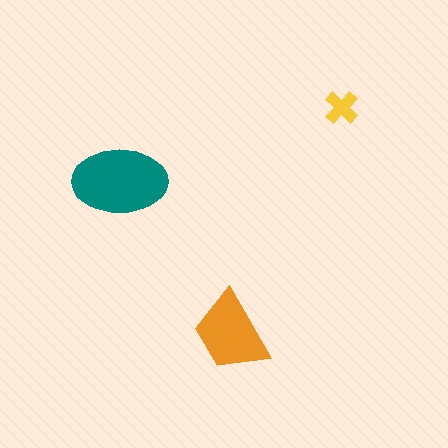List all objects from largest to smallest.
The teal ellipse, the orange trapezoid, the yellow cross.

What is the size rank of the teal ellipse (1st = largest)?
1st.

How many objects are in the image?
There are 3 objects in the image.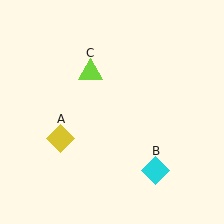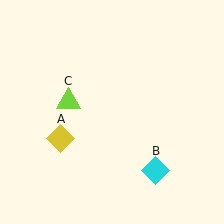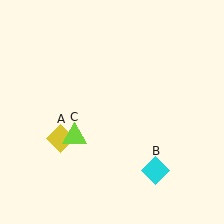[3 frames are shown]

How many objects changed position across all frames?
1 object changed position: lime triangle (object C).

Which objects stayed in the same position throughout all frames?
Yellow diamond (object A) and cyan diamond (object B) remained stationary.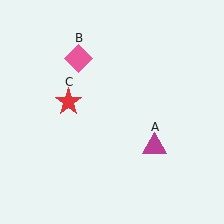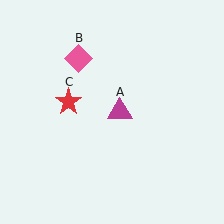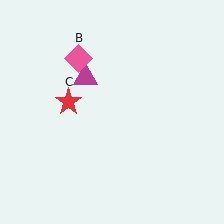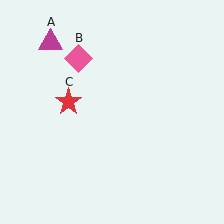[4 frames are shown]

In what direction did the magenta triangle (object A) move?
The magenta triangle (object A) moved up and to the left.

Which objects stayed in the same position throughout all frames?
Pink diamond (object B) and red star (object C) remained stationary.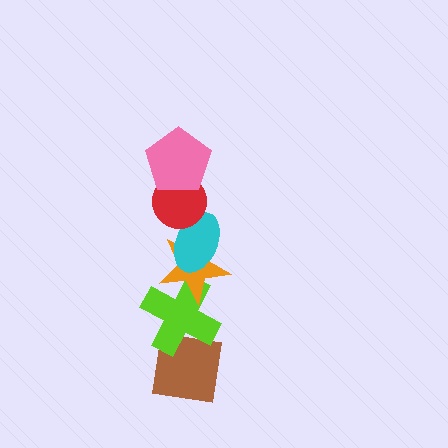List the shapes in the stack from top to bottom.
From top to bottom: the pink pentagon, the red circle, the cyan ellipse, the orange star, the lime cross, the brown square.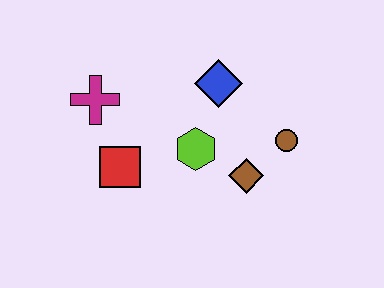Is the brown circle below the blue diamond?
Yes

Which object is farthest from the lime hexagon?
The magenta cross is farthest from the lime hexagon.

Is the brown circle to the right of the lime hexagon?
Yes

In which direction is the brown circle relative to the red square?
The brown circle is to the right of the red square.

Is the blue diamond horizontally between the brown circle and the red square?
Yes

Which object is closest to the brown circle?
The brown diamond is closest to the brown circle.